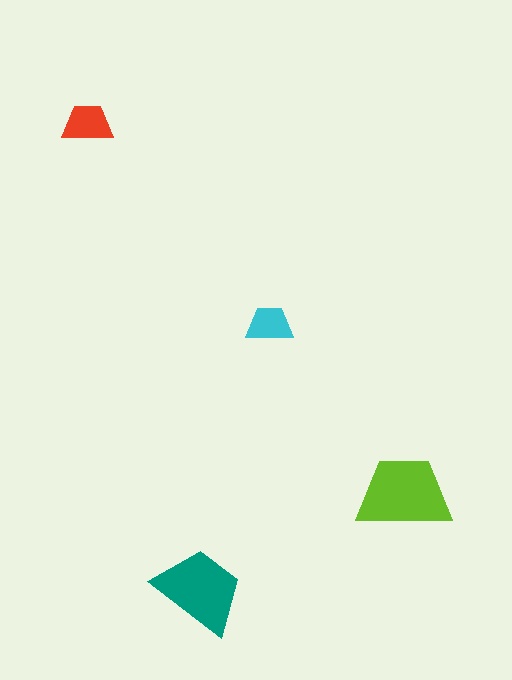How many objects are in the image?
There are 4 objects in the image.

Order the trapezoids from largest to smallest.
the lime one, the teal one, the red one, the cyan one.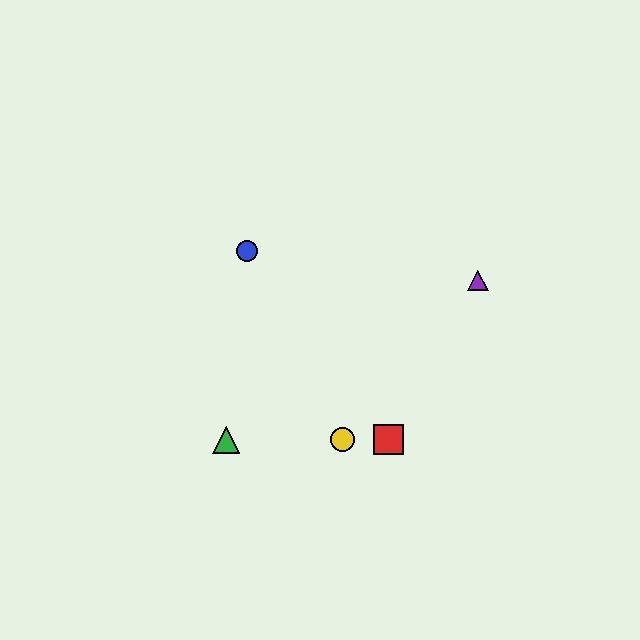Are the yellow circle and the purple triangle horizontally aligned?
No, the yellow circle is at y≈440 and the purple triangle is at y≈280.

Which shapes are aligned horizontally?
The red square, the green triangle, the yellow circle are aligned horizontally.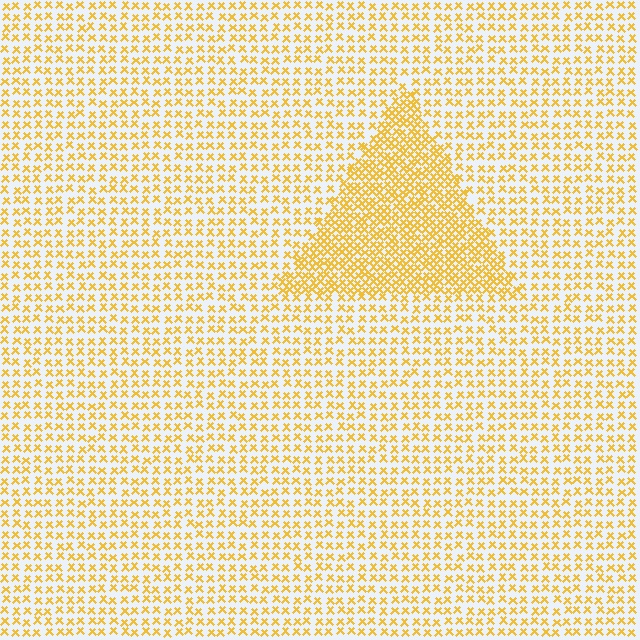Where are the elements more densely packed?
The elements are more densely packed inside the triangle boundary.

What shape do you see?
I see a triangle.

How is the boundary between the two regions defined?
The boundary is defined by a change in element density (approximately 2.1x ratio). All elements are the same color, size, and shape.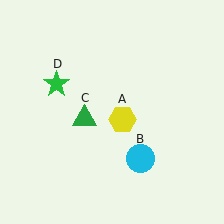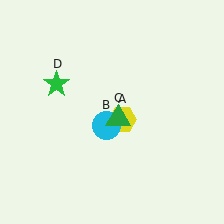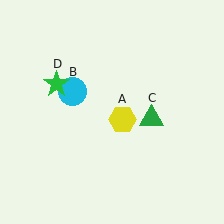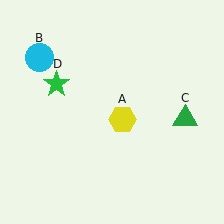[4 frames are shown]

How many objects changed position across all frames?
2 objects changed position: cyan circle (object B), green triangle (object C).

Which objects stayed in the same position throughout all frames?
Yellow hexagon (object A) and green star (object D) remained stationary.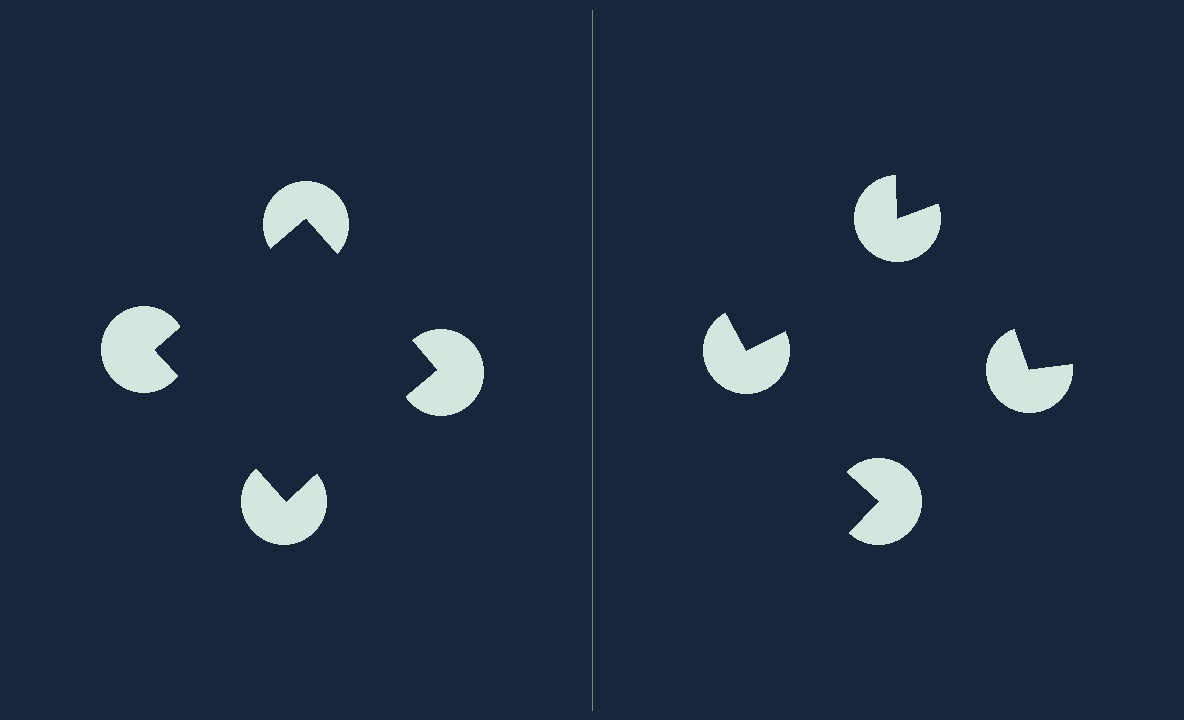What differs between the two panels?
The pac-man discs are positioned identically on both sides; only the wedge orientations differ. On the left they align to a square; on the right they are misaligned.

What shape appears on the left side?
An illusory square.